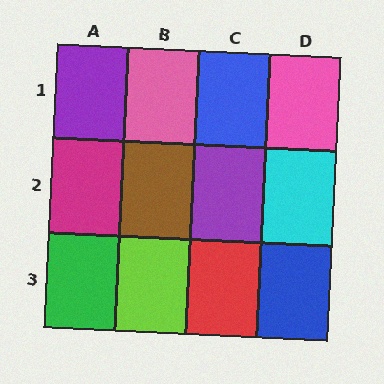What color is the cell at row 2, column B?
Brown.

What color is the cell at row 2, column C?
Purple.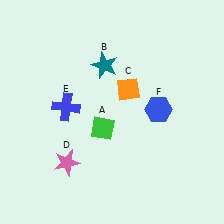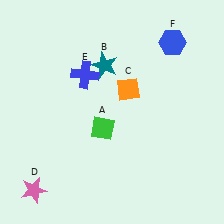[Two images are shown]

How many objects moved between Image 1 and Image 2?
3 objects moved between the two images.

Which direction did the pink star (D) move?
The pink star (D) moved left.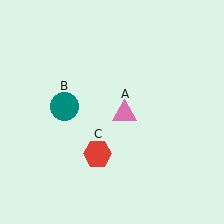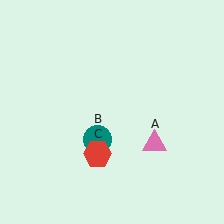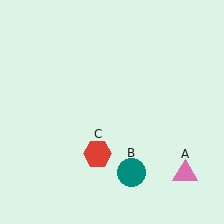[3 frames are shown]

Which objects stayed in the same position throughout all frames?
Red hexagon (object C) remained stationary.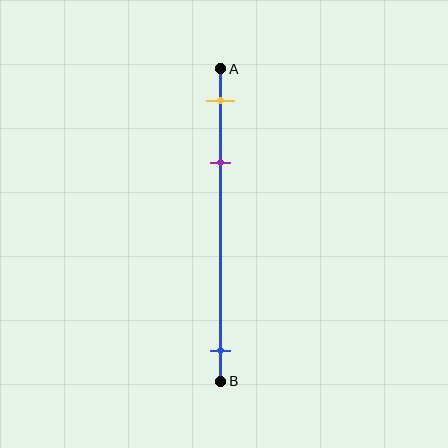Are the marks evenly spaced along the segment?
No, the marks are not evenly spaced.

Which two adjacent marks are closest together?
The yellow and purple marks are the closest adjacent pair.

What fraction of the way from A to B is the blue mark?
The blue mark is approximately 90% (0.9) of the way from A to B.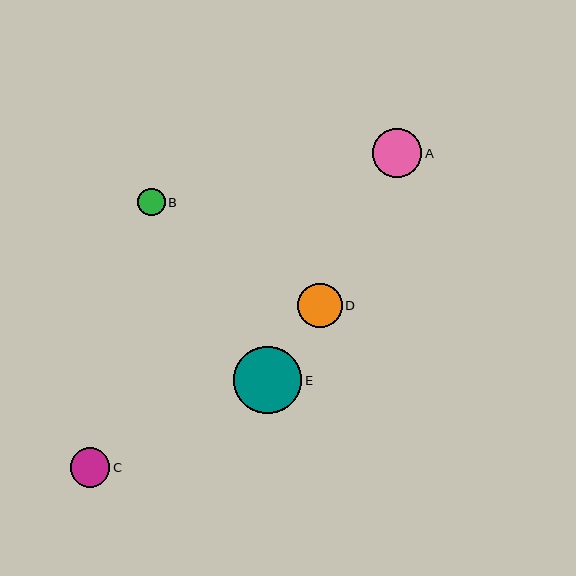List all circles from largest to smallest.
From largest to smallest: E, A, D, C, B.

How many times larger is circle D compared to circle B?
Circle D is approximately 1.6 times the size of circle B.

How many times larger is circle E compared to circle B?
Circle E is approximately 2.5 times the size of circle B.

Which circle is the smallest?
Circle B is the smallest with a size of approximately 27 pixels.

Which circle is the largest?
Circle E is the largest with a size of approximately 68 pixels.